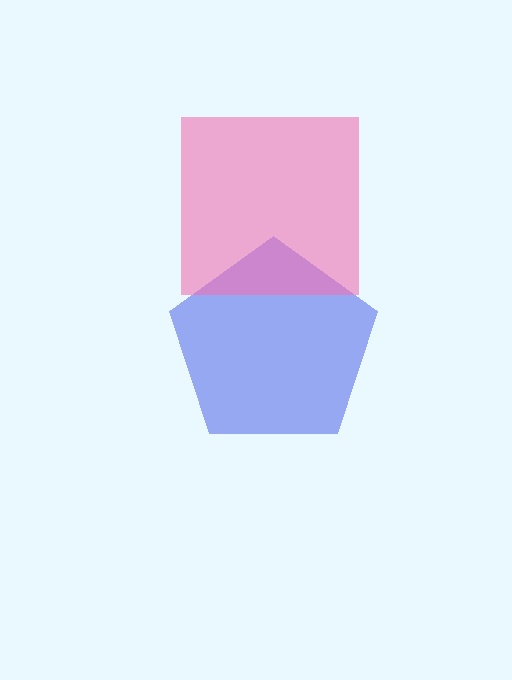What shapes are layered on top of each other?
The layered shapes are: a blue pentagon, a pink square.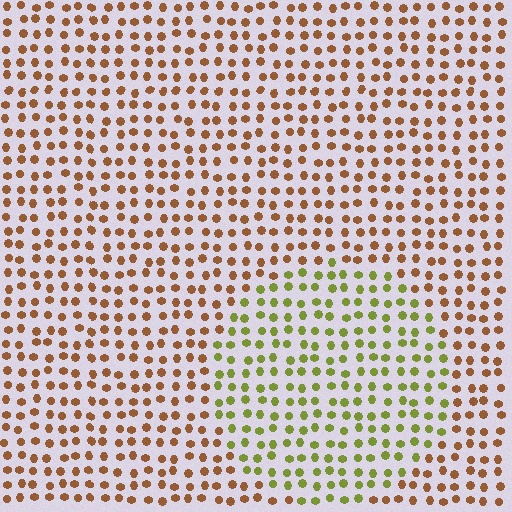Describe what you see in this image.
The image is filled with small brown elements in a uniform arrangement. A circle-shaped region is visible where the elements are tinted to a slightly different hue, forming a subtle color boundary.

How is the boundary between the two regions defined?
The boundary is defined purely by a slight shift in hue (about 54 degrees). Spacing, size, and orientation are identical on both sides.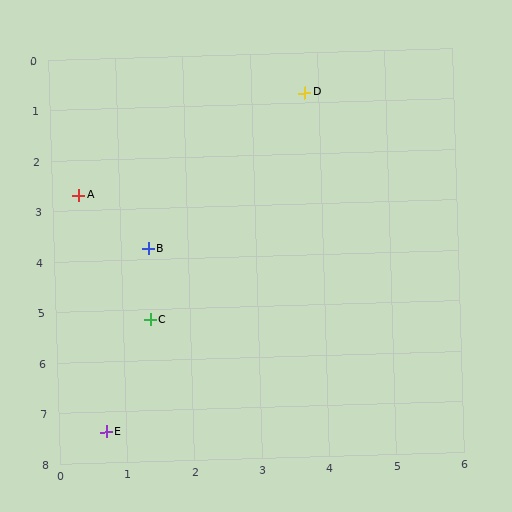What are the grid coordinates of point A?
Point A is at approximately (0.4, 2.7).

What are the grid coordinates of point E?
Point E is at approximately (0.7, 7.4).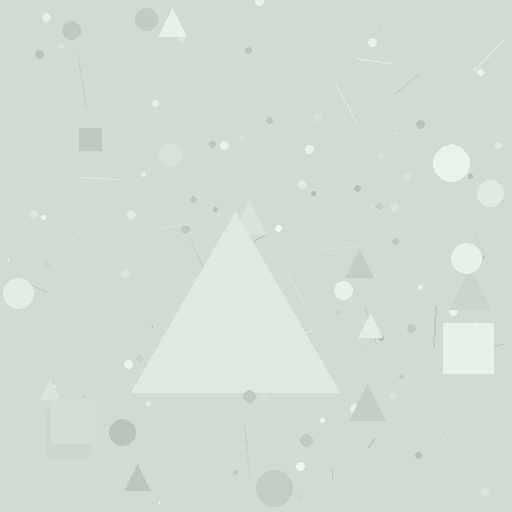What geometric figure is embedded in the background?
A triangle is embedded in the background.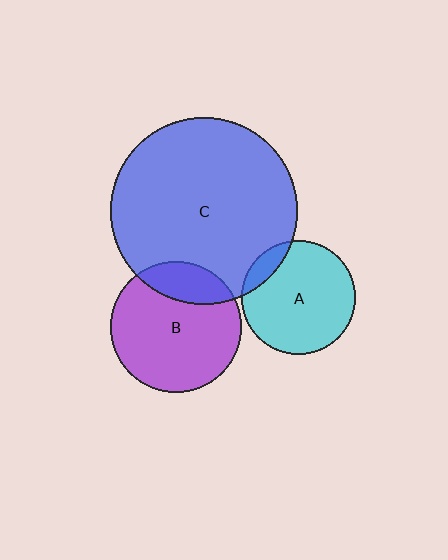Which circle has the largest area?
Circle C (blue).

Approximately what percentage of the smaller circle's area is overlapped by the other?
Approximately 10%.